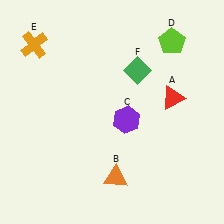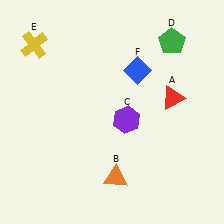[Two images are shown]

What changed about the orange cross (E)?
In Image 1, E is orange. In Image 2, it changed to yellow.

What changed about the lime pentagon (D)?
In Image 1, D is lime. In Image 2, it changed to green.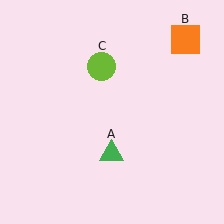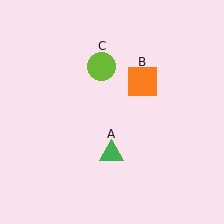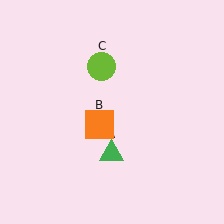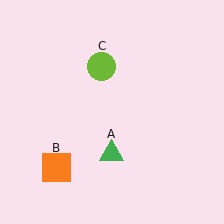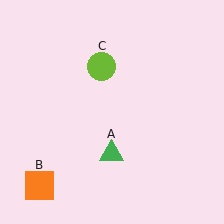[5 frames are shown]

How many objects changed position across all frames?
1 object changed position: orange square (object B).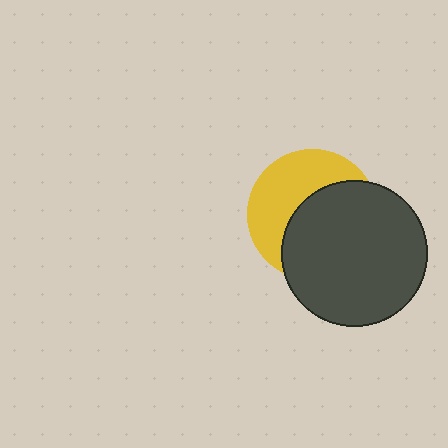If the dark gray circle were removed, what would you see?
You would see the complete yellow circle.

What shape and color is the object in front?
The object in front is a dark gray circle.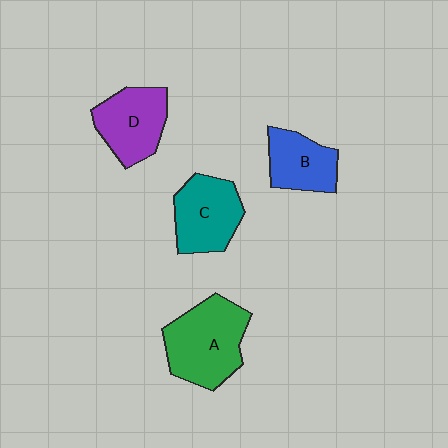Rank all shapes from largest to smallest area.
From largest to smallest: A (green), C (teal), D (purple), B (blue).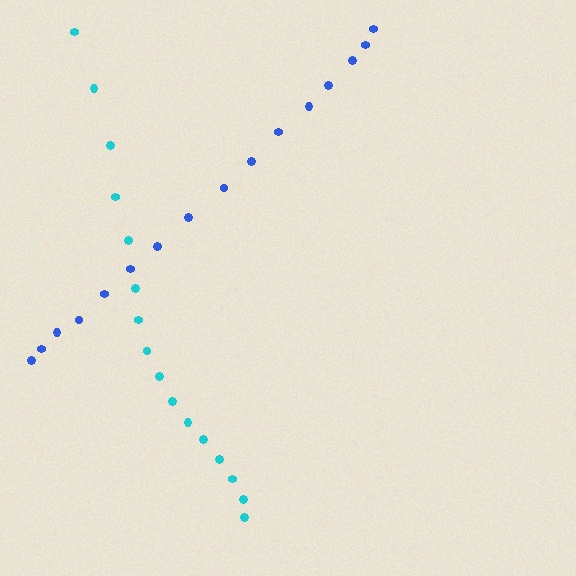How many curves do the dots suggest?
There are 2 distinct paths.